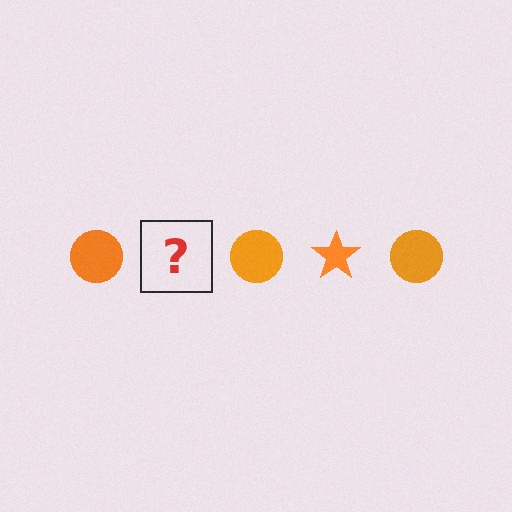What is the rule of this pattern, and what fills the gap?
The rule is that the pattern cycles through circle, star shapes in orange. The gap should be filled with an orange star.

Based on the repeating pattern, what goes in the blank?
The blank should be an orange star.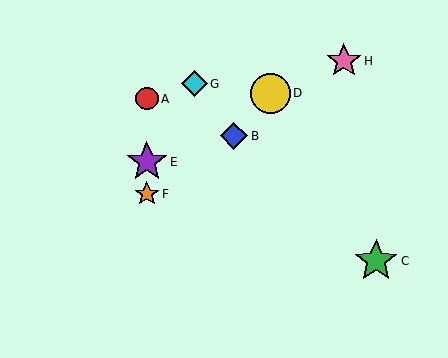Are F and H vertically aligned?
No, F is at x≈147 and H is at x≈344.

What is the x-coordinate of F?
Object F is at x≈147.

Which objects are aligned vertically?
Objects A, E, F are aligned vertically.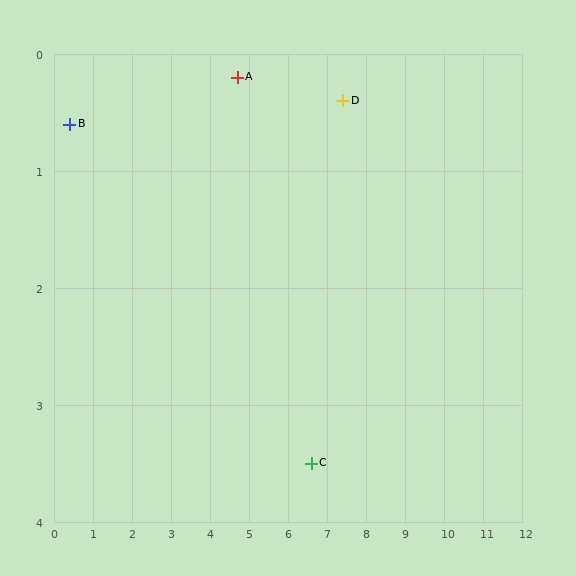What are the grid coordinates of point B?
Point B is at approximately (0.4, 0.6).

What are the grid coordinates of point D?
Point D is at approximately (7.4, 0.4).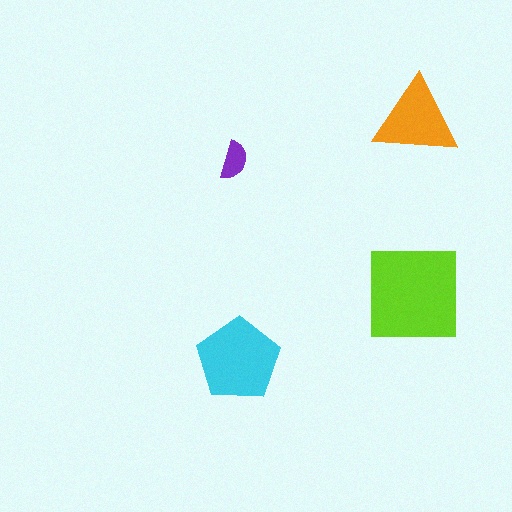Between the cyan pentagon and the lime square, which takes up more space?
The lime square.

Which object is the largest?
The lime square.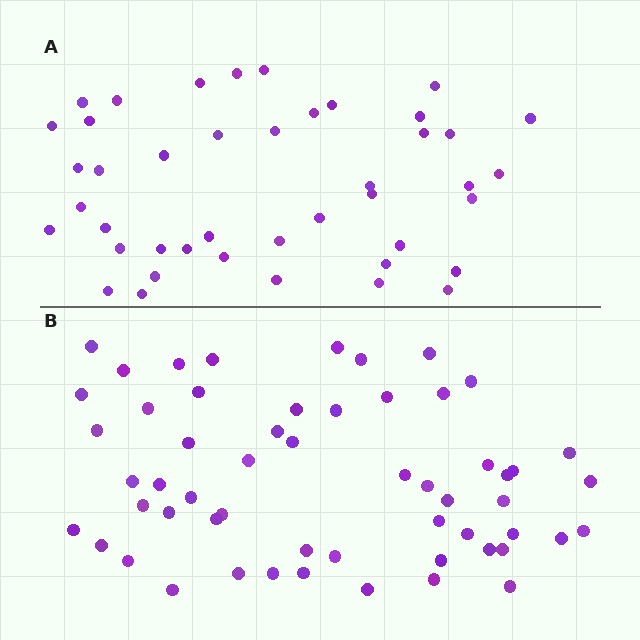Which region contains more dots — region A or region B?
Region B (the bottom region) has more dots.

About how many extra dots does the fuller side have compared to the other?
Region B has approximately 15 more dots than region A.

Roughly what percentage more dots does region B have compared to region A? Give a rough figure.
About 30% more.